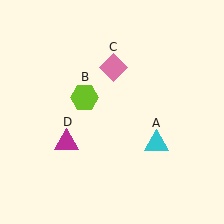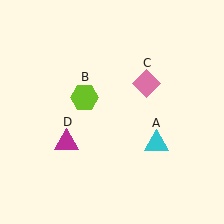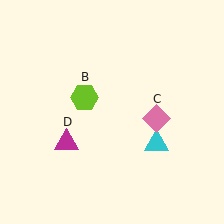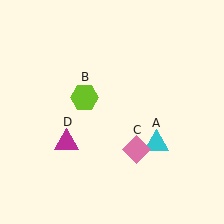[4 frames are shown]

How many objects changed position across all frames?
1 object changed position: pink diamond (object C).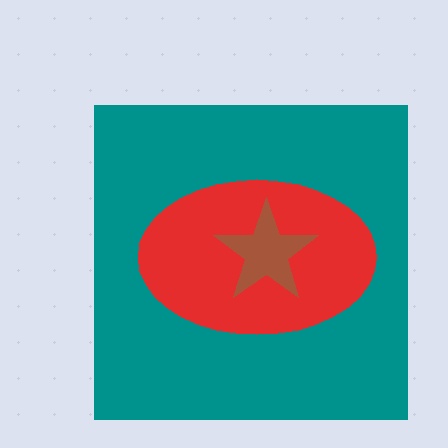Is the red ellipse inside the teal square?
Yes.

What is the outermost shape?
The teal square.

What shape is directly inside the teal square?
The red ellipse.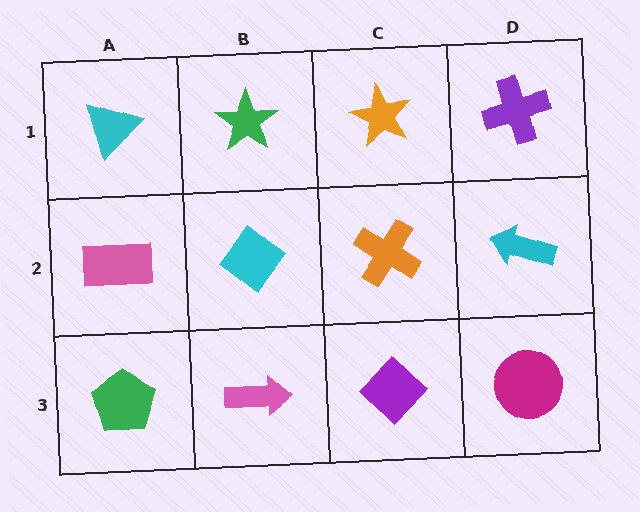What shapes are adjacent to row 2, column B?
A green star (row 1, column B), a pink arrow (row 3, column B), a pink rectangle (row 2, column A), an orange cross (row 2, column C).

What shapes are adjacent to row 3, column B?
A cyan diamond (row 2, column B), a green pentagon (row 3, column A), a purple diamond (row 3, column C).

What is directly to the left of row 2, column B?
A pink rectangle.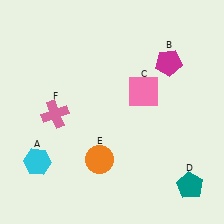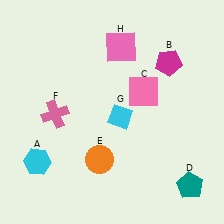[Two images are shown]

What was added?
A cyan diamond (G), a pink square (H) were added in Image 2.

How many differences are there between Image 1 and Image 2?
There are 2 differences between the two images.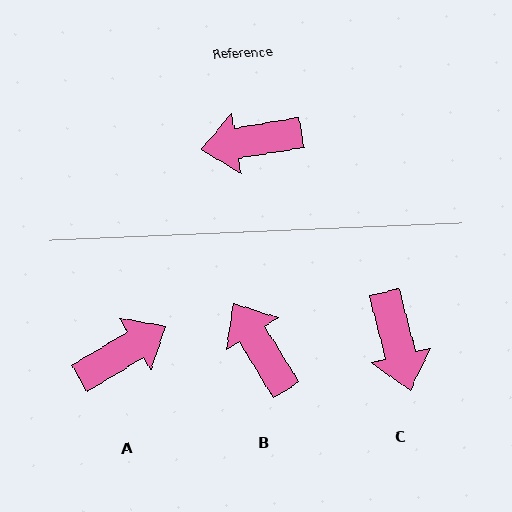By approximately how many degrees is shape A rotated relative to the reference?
Approximately 158 degrees clockwise.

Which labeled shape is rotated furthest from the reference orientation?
A, about 158 degrees away.